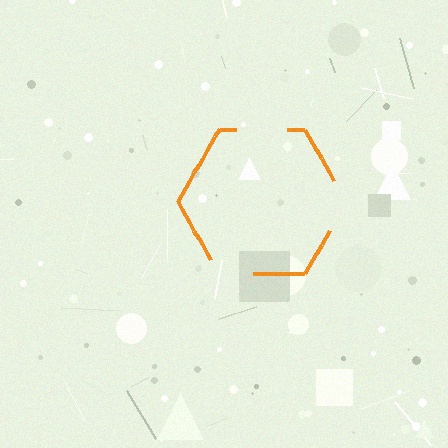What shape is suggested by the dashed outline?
The dashed outline suggests a hexagon.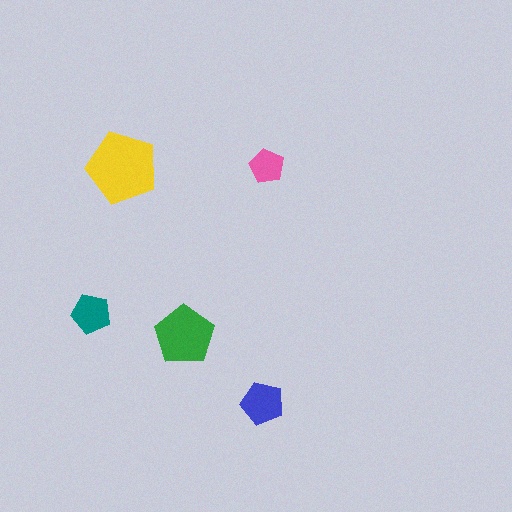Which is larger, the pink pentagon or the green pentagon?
The green one.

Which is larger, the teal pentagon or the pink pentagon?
The teal one.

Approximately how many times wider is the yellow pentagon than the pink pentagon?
About 2 times wider.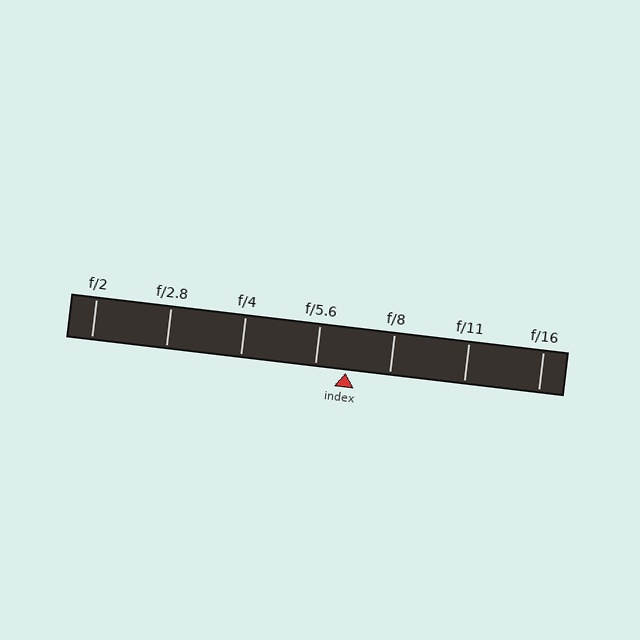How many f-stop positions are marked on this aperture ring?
There are 7 f-stop positions marked.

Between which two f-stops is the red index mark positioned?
The index mark is between f/5.6 and f/8.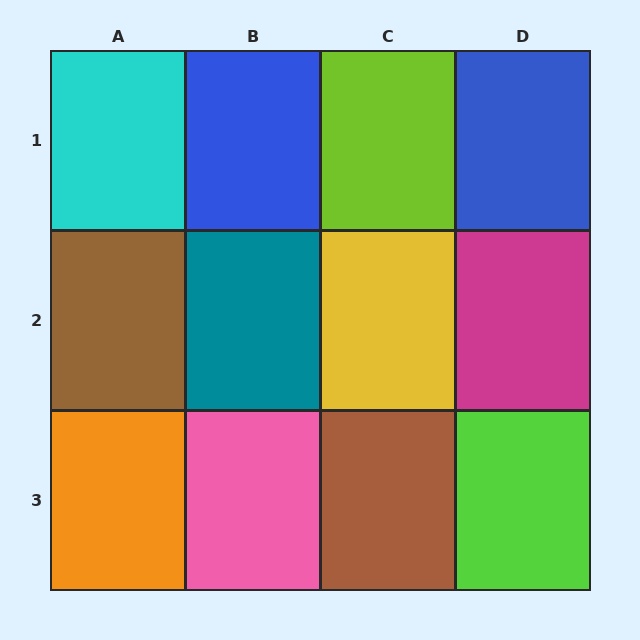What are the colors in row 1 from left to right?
Cyan, blue, lime, blue.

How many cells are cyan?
1 cell is cyan.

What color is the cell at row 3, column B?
Pink.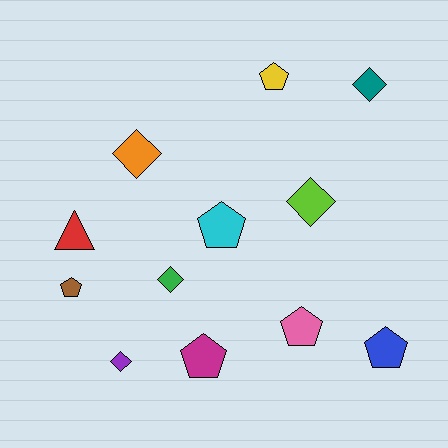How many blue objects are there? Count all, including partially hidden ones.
There is 1 blue object.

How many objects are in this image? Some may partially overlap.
There are 12 objects.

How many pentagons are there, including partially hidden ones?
There are 6 pentagons.